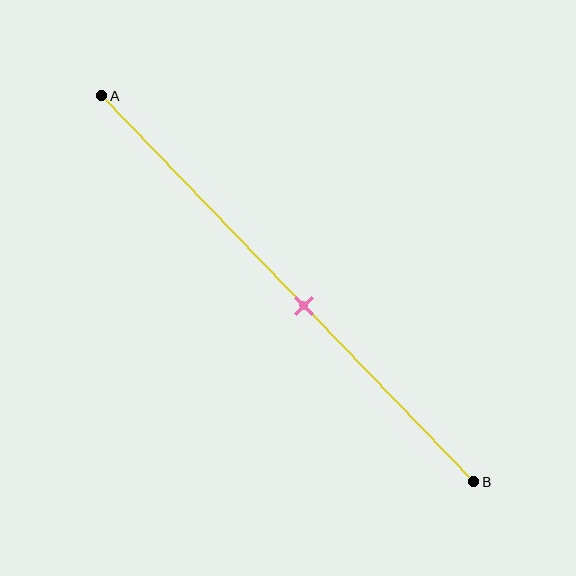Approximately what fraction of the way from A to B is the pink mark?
The pink mark is approximately 55% of the way from A to B.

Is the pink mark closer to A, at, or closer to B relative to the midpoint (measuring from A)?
The pink mark is closer to point B than the midpoint of segment AB.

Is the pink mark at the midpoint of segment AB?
No, the mark is at about 55% from A, not at the 50% midpoint.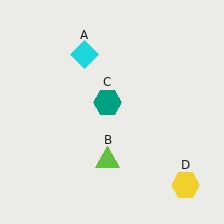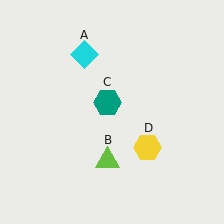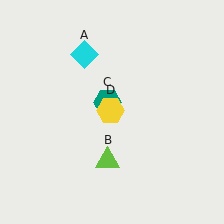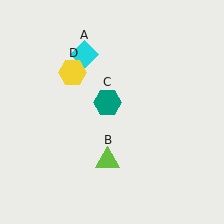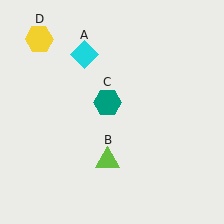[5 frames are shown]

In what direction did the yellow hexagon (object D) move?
The yellow hexagon (object D) moved up and to the left.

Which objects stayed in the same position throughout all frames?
Cyan diamond (object A) and lime triangle (object B) and teal hexagon (object C) remained stationary.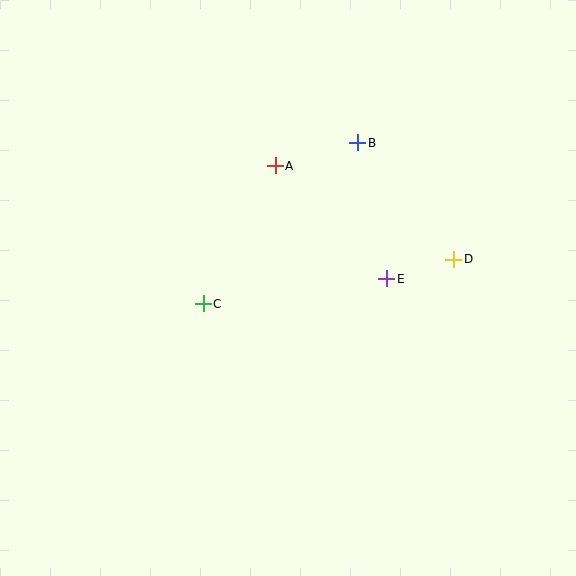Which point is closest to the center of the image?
Point C at (203, 304) is closest to the center.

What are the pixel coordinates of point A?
Point A is at (275, 166).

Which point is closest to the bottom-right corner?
Point D is closest to the bottom-right corner.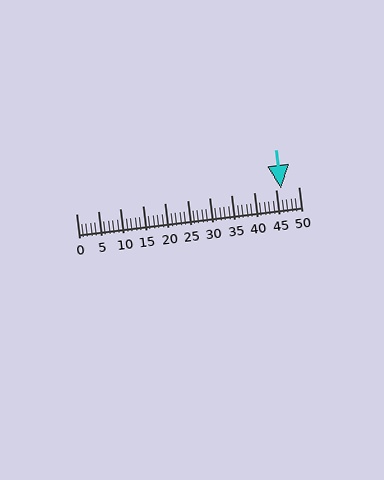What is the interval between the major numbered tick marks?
The major tick marks are spaced 5 units apart.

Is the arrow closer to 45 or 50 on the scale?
The arrow is closer to 45.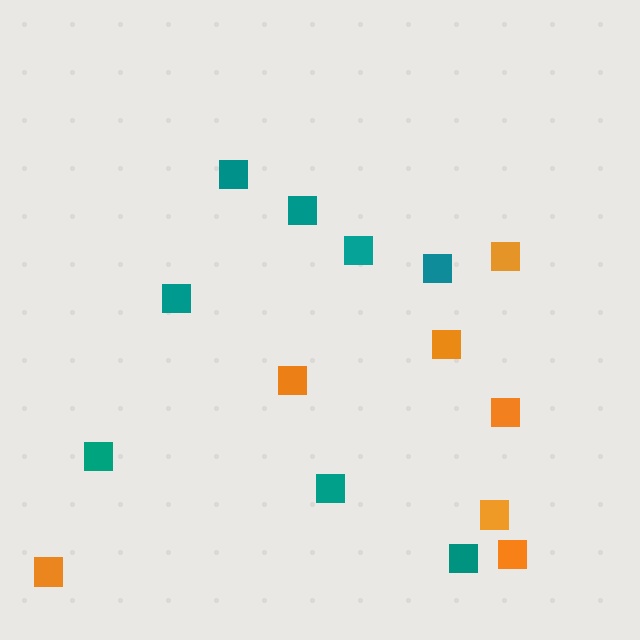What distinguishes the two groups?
There are 2 groups: one group of teal squares (8) and one group of orange squares (7).